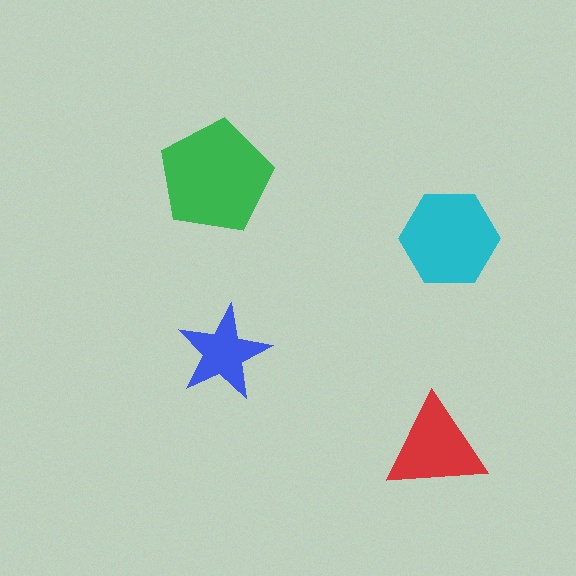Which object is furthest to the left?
The green pentagon is leftmost.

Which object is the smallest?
The blue star.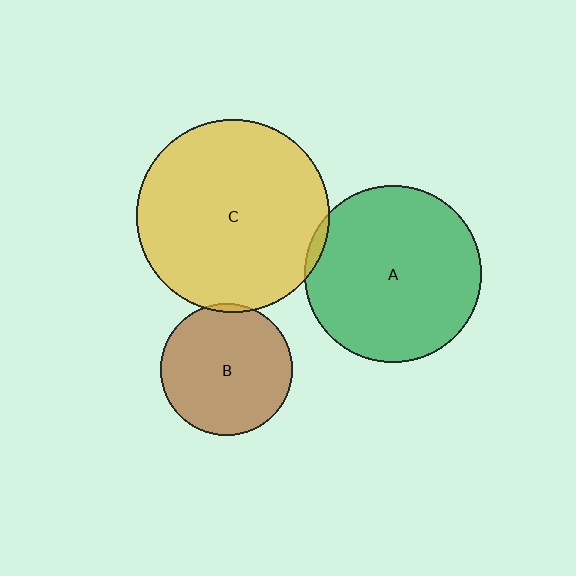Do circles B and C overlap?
Yes.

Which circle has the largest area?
Circle C (yellow).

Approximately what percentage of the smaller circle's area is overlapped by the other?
Approximately 5%.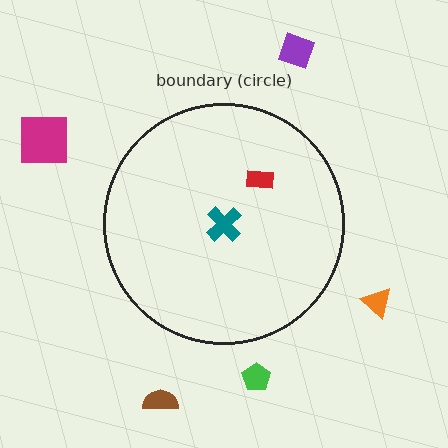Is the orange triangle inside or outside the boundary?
Outside.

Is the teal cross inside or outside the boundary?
Inside.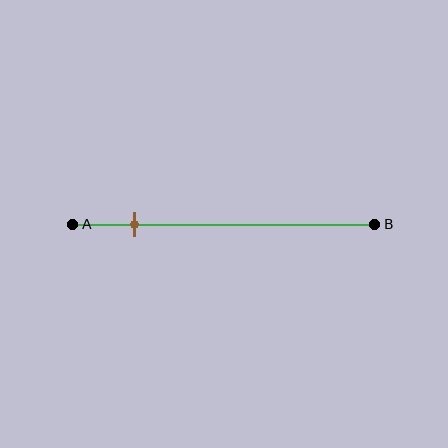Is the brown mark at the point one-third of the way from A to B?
No, the mark is at about 20% from A, not at the 33% one-third point.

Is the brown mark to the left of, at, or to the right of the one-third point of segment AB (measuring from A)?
The brown mark is to the left of the one-third point of segment AB.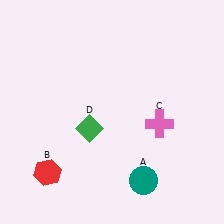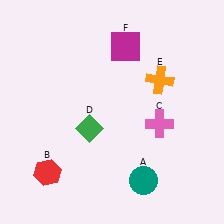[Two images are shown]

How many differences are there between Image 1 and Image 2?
There are 2 differences between the two images.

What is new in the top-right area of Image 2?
An orange cross (E) was added in the top-right area of Image 2.